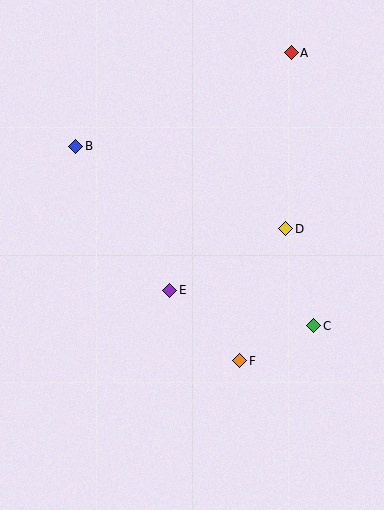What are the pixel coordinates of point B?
Point B is at (76, 146).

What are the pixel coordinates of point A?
Point A is at (291, 53).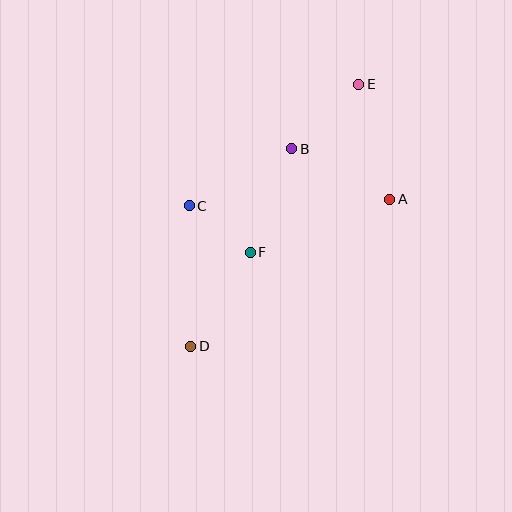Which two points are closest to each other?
Points C and F are closest to each other.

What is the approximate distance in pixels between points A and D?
The distance between A and D is approximately 247 pixels.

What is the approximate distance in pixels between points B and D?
The distance between B and D is approximately 222 pixels.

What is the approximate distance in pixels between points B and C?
The distance between B and C is approximately 117 pixels.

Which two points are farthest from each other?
Points D and E are farthest from each other.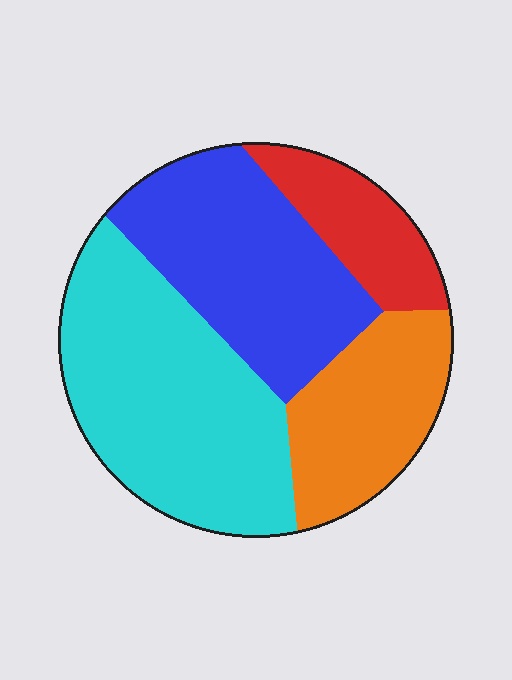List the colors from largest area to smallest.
From largest to smallest: cyan, blue, orange, red.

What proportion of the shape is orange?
Orange takes up about one fifth (1/5) of the shape.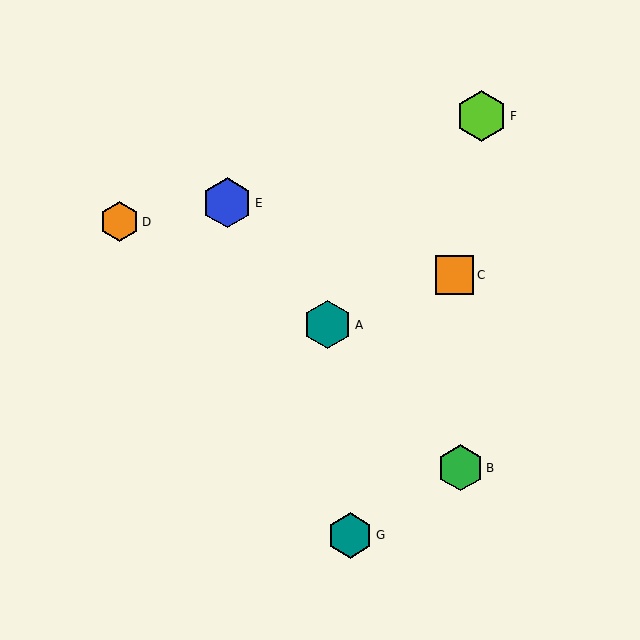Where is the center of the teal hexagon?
The center of the teal hexagon is at (328, 325).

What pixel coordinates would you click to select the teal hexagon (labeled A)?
Click at (328, 325) to select the teal hexagon A.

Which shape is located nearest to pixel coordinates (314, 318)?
The teal hexagon (labeled A) at (328, 325) is nearest to that location.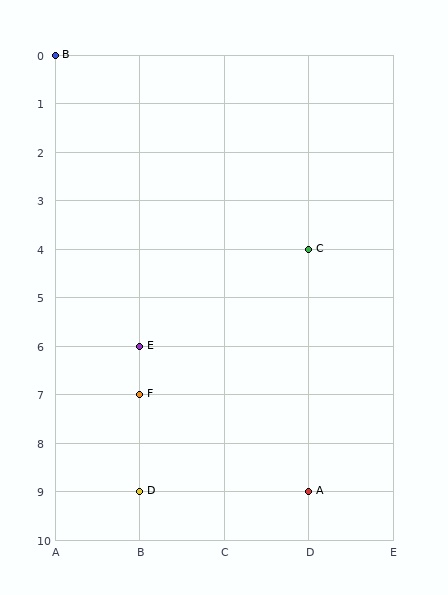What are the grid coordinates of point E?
Point E is at grid coordinates (B, 6).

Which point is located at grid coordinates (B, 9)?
Point D is at (B, 9).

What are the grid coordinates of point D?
Point D is at grid coordinates (B, 9).